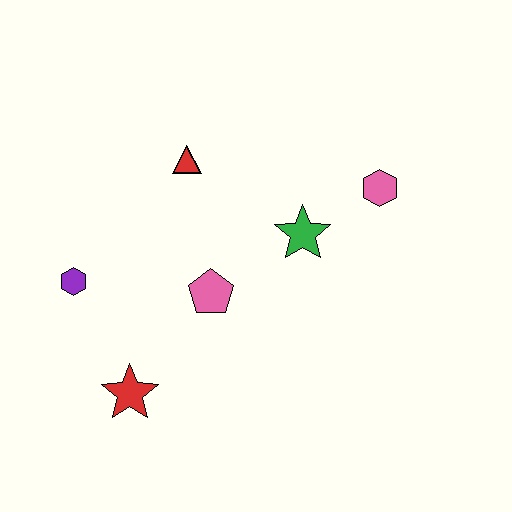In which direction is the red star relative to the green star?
The red star is to the left of the green star.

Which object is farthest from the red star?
The pink hexagon is farthest from the red star.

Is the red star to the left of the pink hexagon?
Yes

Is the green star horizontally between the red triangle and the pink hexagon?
Yes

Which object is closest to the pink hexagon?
The green star is closest to the pink hexagon.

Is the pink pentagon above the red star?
Yes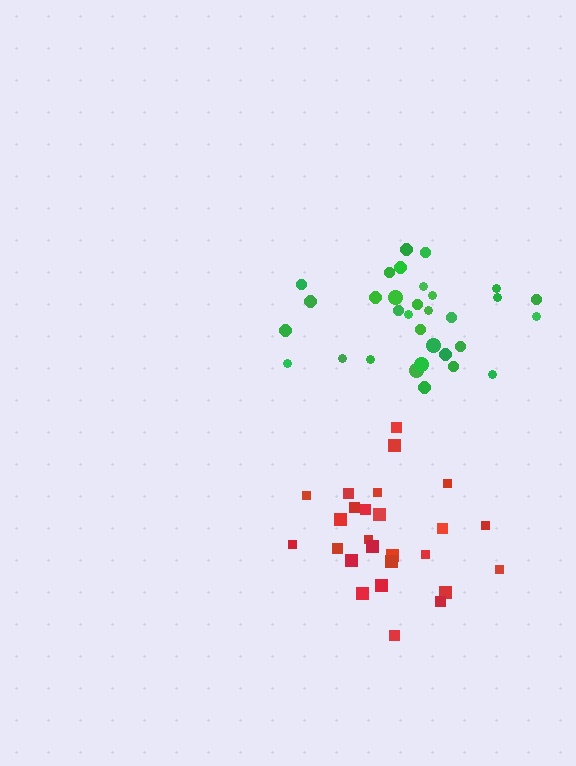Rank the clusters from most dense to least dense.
green, red.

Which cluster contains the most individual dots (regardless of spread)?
Green (32).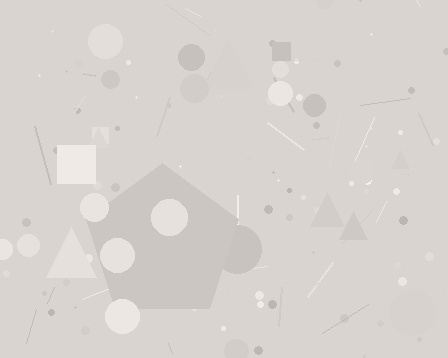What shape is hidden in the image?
A pentagon is hidden in the image.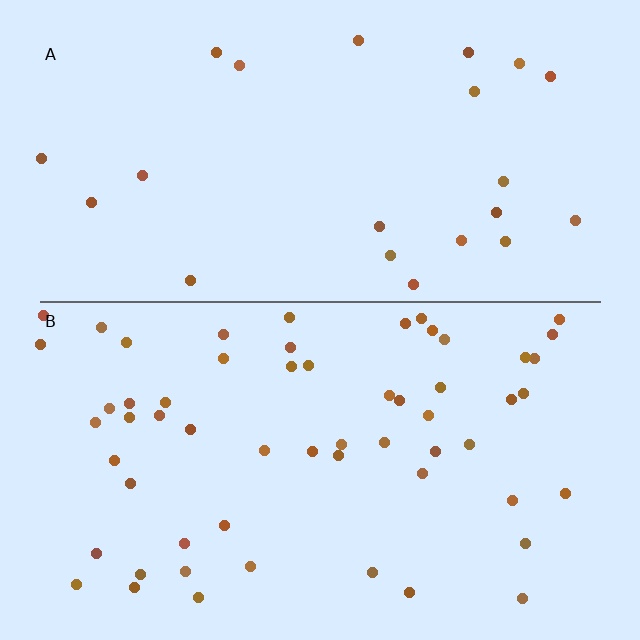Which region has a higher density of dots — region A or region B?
B (the bottom).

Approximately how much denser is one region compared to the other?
Approximately 2.6× — region B over region A.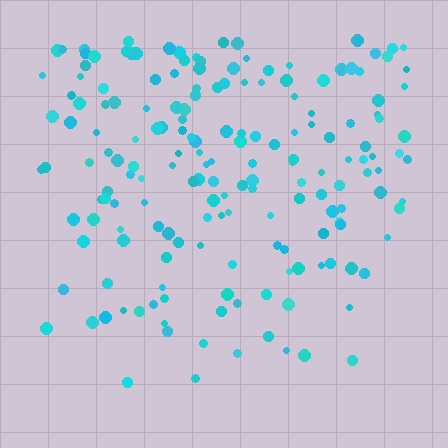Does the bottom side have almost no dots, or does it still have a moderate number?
Still a moderate number, just noticeably fewer than the top.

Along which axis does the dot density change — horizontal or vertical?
Vertical.